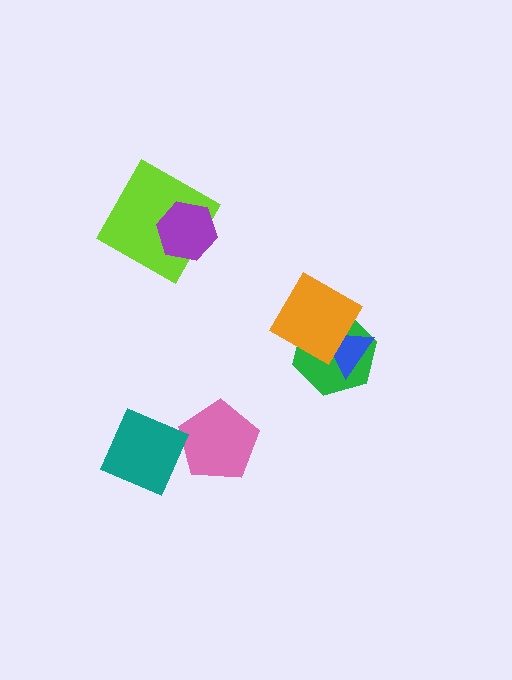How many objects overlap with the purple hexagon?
1 object overlaps with the purple hexagon.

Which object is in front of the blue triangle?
The orange diamond is in front of the blue triangle.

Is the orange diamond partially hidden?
No, no other shape covers it.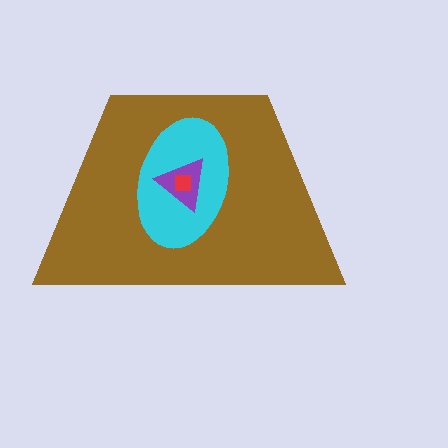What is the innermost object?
The red square.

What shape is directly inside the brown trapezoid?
The cyan ellipse.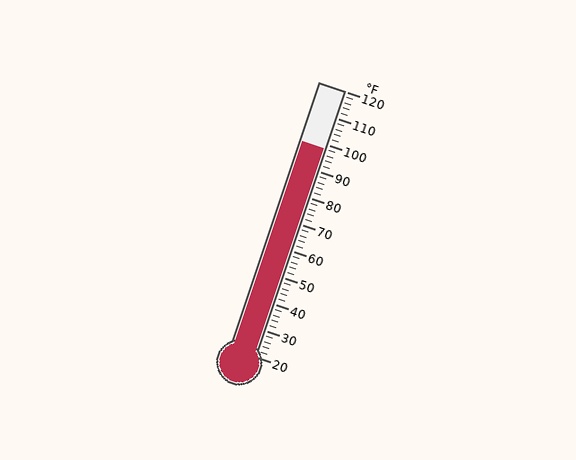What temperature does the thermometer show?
The thermometer shows approximately 98°F.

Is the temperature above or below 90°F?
The temperature is above 90°F.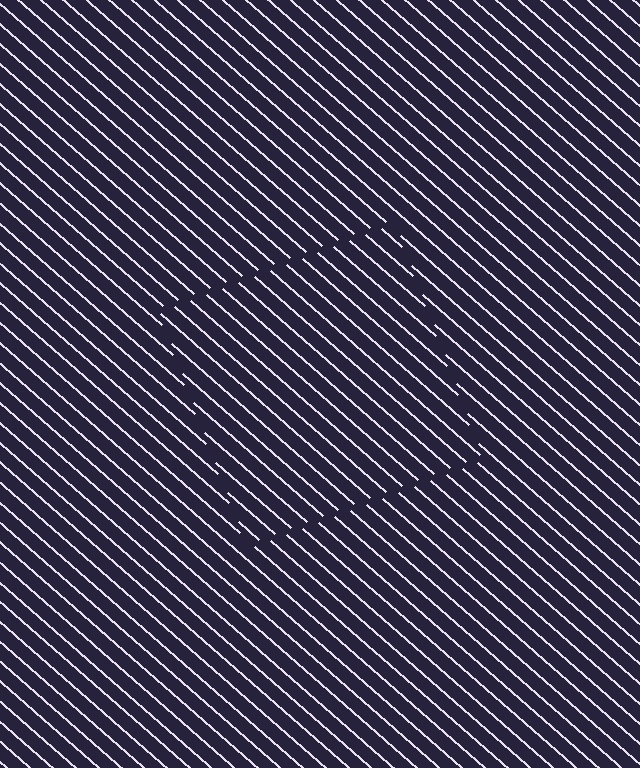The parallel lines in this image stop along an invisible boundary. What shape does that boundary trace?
An illusory square. The interior of the shape contains the same grating, shifted by half a period — the contour is defined by the phase discontinuity where line-ends from the inner and outer gratings abut.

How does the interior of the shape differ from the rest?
The interior of the shape contains the same grating, shifted by half a period — the contour is defined by the phase discontinuity where line-ends from the inner and outer gratings abut.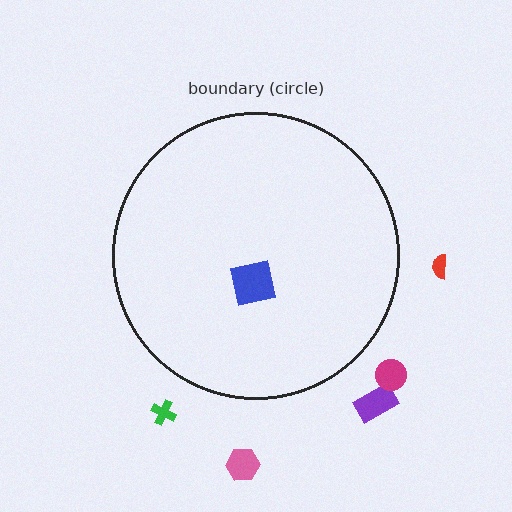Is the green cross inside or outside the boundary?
Outside.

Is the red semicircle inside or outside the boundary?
Outside.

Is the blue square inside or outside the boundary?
Inside.